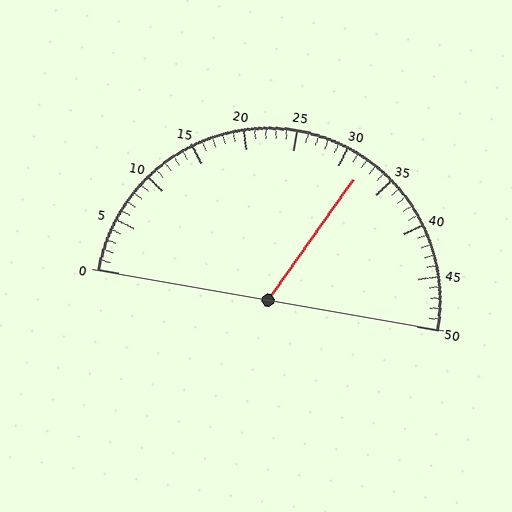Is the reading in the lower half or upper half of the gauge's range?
The reading is in the upper half of the range (0 to 50).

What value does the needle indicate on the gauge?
The needle indicates approximately 32.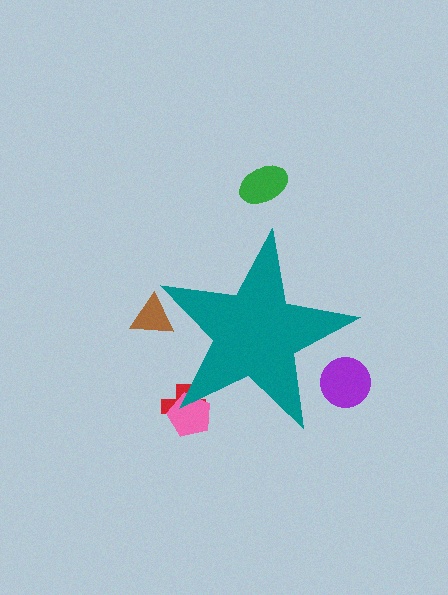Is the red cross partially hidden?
Yes, the red cross is partially hidden behind the teal star.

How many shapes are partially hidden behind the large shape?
4 shapes are partially hidden.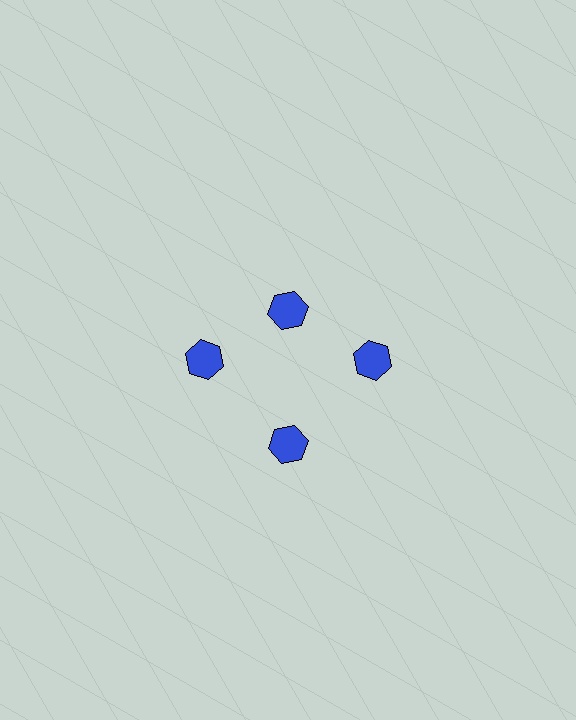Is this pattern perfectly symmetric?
No. The 4 blue hexagons are arranged in a ring, but one element near the 12 o'clock position is pulled inward toward the center, breaking the 4-fold rotational symmetry.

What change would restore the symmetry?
The symmetry would be restored by moving it outward, back onto the ring so that all 4 hexagons sit at equal angles and equal distance from the center.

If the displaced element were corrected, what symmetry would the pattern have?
It would have 4-fold rotational symmetry — the pattern would map onto itself every 90 degrees.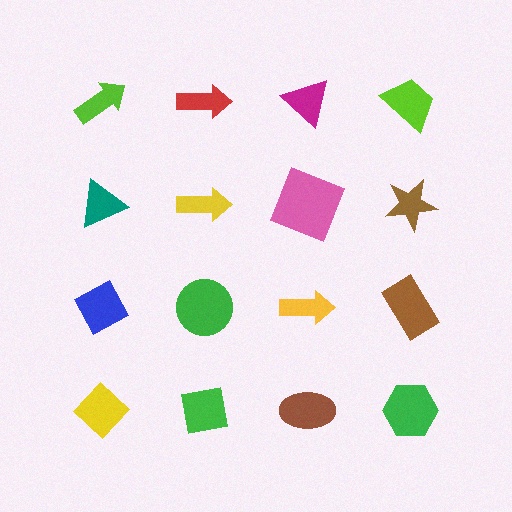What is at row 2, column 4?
A brown star.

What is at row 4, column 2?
A green square.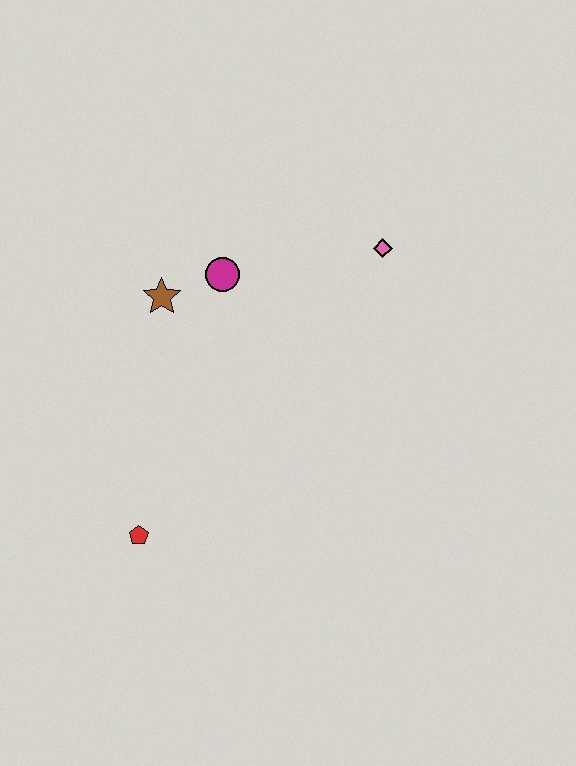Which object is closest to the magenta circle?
The brown star is closest to the magenta circle.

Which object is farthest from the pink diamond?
The red pentagon is farthest from the pink diamond.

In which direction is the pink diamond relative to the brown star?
The pink diamond is to the right of the brown star.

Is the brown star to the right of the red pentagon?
Yes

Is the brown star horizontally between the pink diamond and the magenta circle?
No